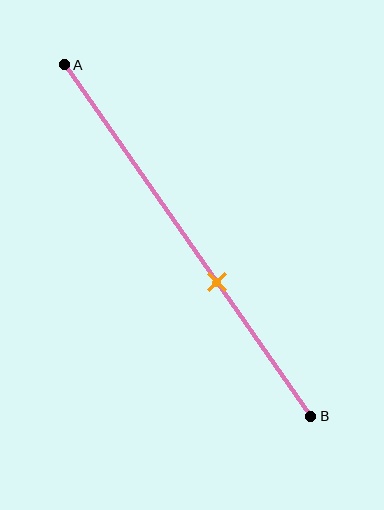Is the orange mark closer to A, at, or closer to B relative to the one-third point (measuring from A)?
The orange mark is closer to point B than the one-third point of segment AB.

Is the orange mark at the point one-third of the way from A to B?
No, the mark is at about 60% from A, not at the 33% one-third point.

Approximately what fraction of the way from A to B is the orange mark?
The orange mark is approximately 60% of the way from A to B.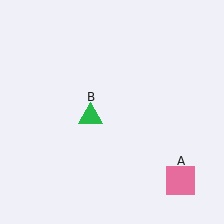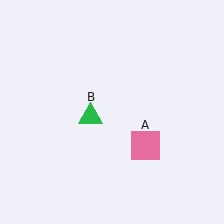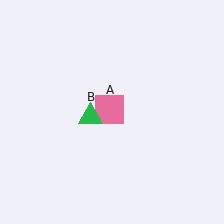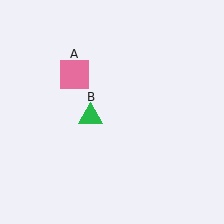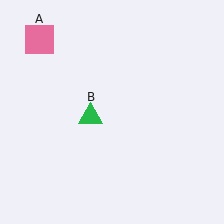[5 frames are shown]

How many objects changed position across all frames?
1 object changed position: pink square (object A).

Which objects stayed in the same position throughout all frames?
Green triangle (object B) remained stationary.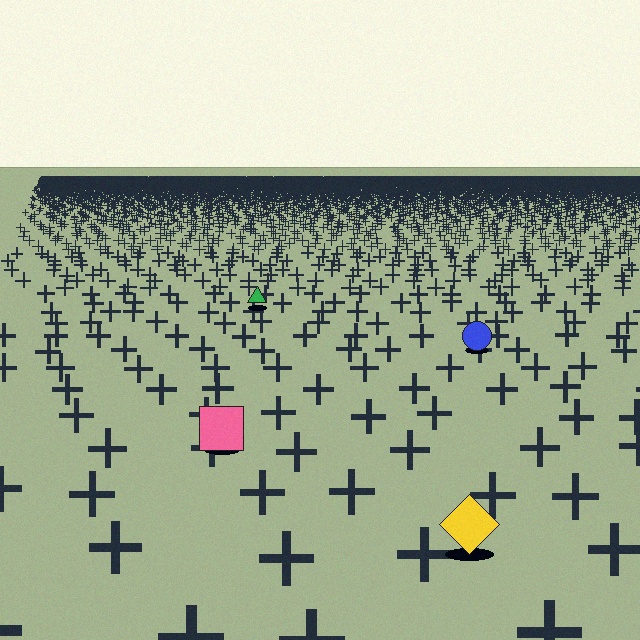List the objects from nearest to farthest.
From nearest to farthest: the yellow diamond, the pink square, the blue circle, the green triangle.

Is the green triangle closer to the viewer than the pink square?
No. The pink square is closer — you can tell from the texture gradient: the ground texture is coarser near it.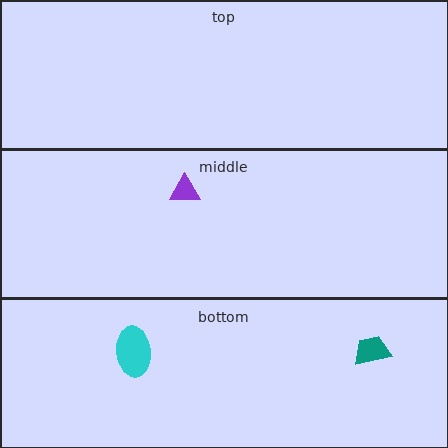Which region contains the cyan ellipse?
The bottom region.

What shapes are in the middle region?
The purple triangle.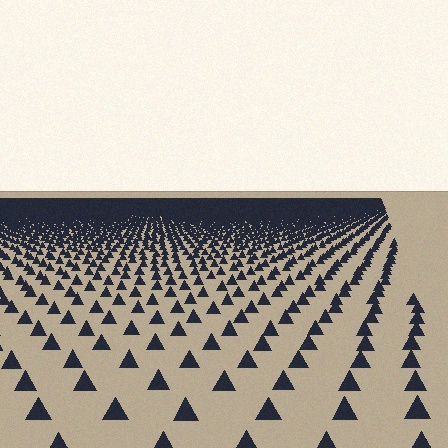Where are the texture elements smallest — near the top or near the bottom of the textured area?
Near the top.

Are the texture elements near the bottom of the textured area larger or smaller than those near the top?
Larger. Near the bottom, elements are closer to the viewer and appear at a bigger on-screen size.